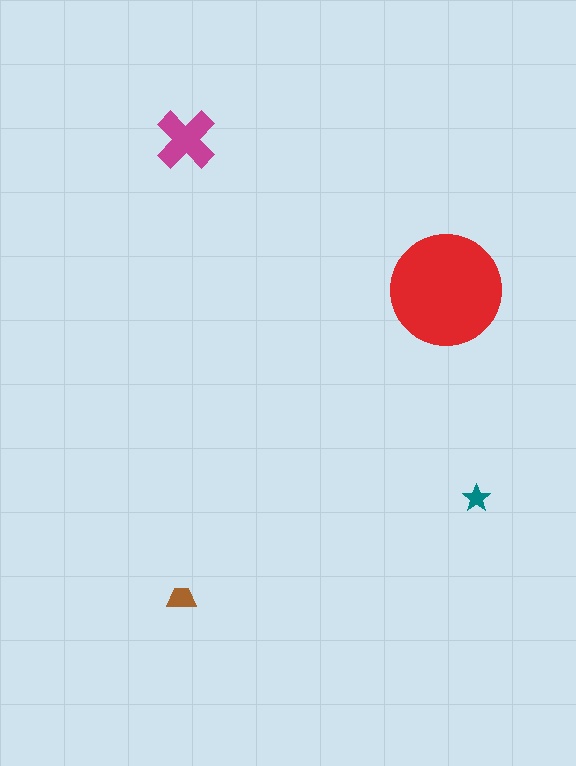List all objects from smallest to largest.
The teal star, the brown trapezoid, the magenta cross, the red circle.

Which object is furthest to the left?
The brown trapezoid is leftmost.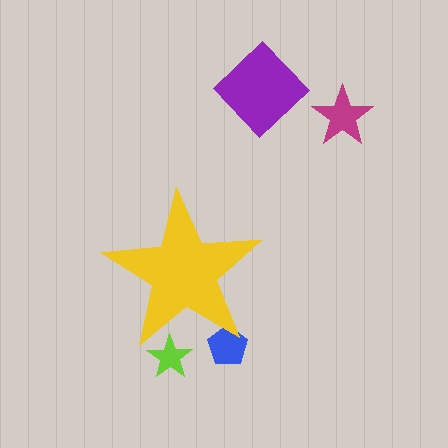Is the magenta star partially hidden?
No, the magenta star is fully visible.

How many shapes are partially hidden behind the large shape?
2 shapes are partially hidden.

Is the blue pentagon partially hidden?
Yes, the blue pentagon is partially hidden behind the yellow star.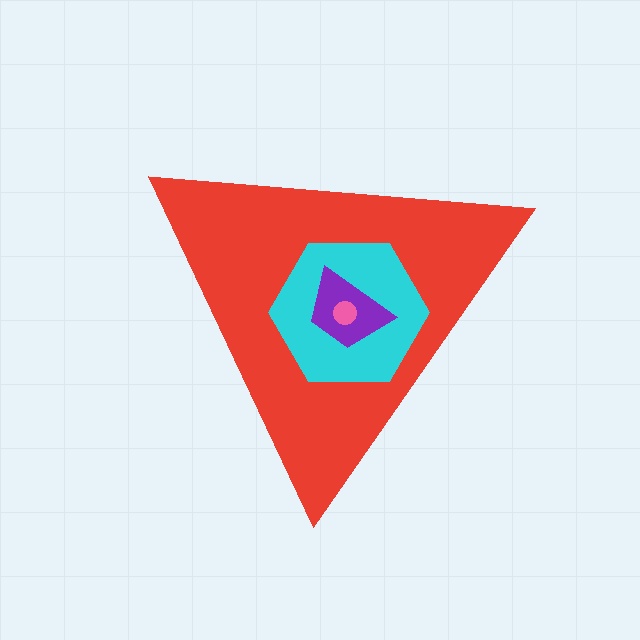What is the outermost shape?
The red triangle.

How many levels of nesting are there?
4.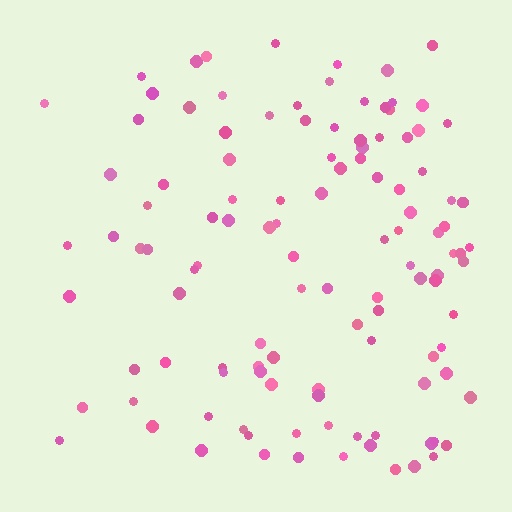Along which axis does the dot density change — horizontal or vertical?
Horizontal.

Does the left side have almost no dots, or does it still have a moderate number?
Still a moderate number, just noticeably fewer than the right.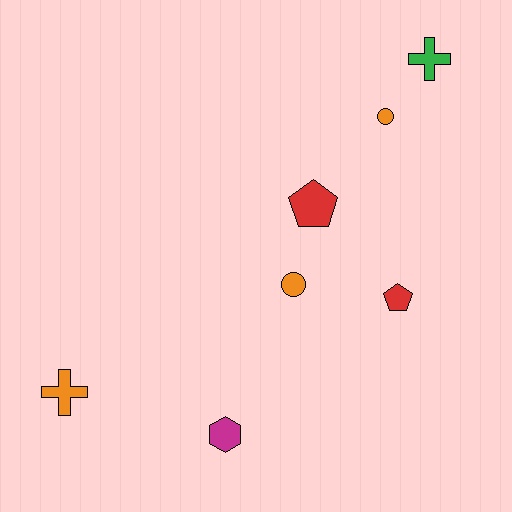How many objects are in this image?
There are 7 objects.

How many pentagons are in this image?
There are 2 pentagons.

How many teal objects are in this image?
There are no teal objects.